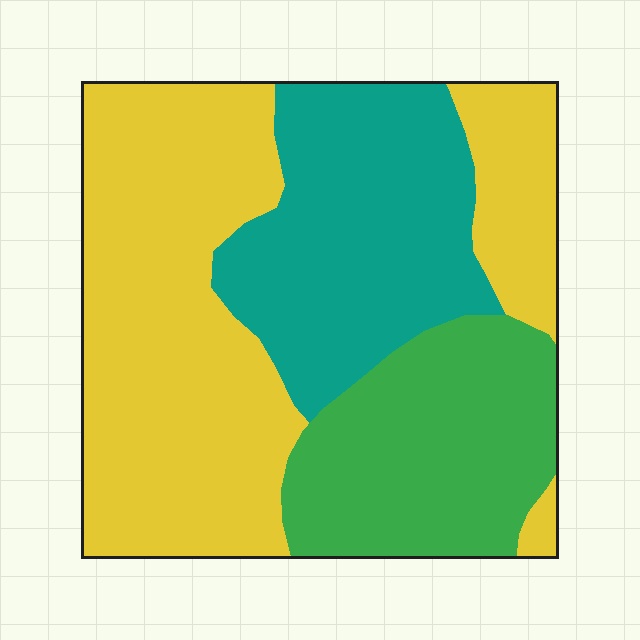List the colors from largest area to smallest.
From largest to smallest: yellow, teal, green.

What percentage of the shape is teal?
Teal takes up between a quarter and a half of the shape.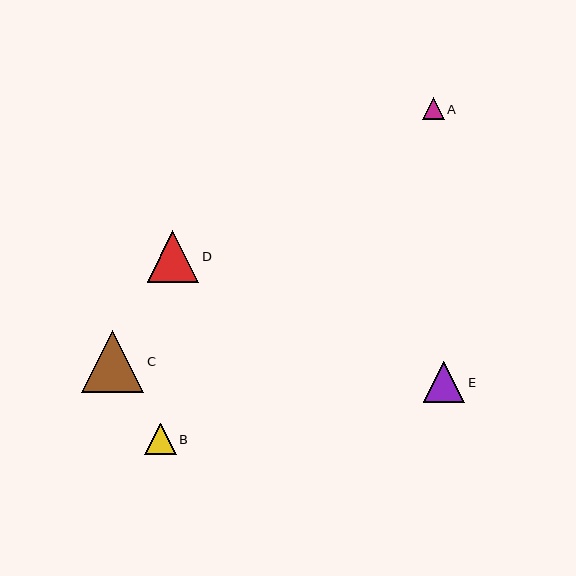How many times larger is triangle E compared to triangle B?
Triangle E is approximately 1.3 times the size of triangle B.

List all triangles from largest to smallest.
From largest to smallest: C, D, E, B, A.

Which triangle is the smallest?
Triangle A is the smallest with a size of approximately 22 pixels.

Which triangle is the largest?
Triangle C is the largest with a size of approximately 62 pixels.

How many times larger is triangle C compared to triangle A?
Triangle C is approximately 2.8 times the size of triangle A.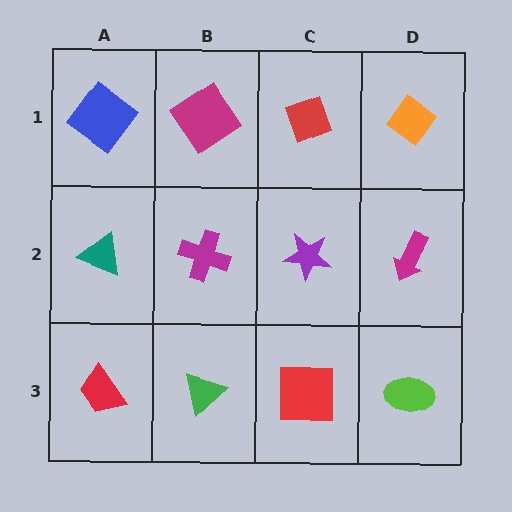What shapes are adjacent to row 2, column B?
A magenta diamond (row 1, column B), a green triangle (row 3, column B), a teal triangle (row 2, column A), a purple star (row 2, column C).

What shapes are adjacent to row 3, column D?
A magenta arrow (row 2, column D), a red square (row 3, column C).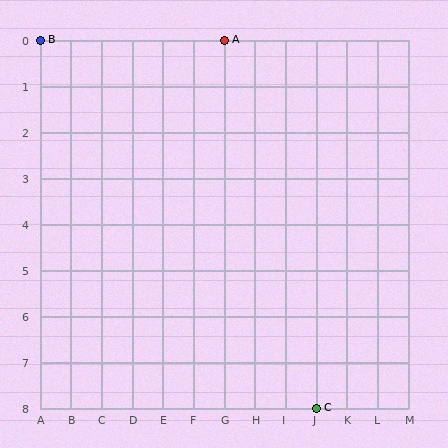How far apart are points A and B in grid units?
Points A and B are 6 columns apart.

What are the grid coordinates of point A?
Point A is at grid coordinates (G, 0).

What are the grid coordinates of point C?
Point C is at grid coordinates (J, 8).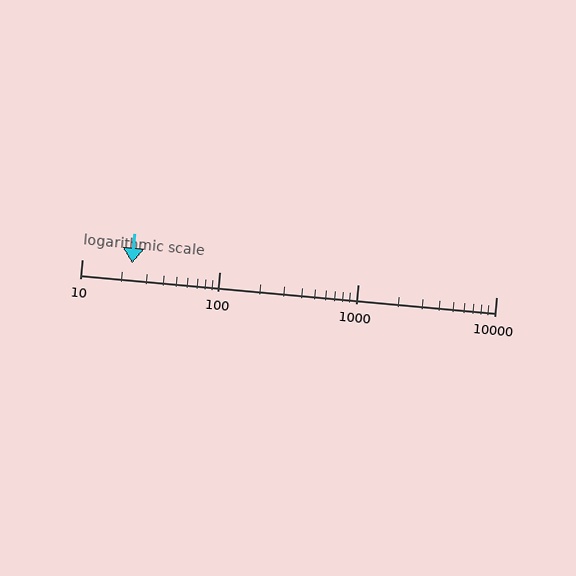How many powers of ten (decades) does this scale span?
The scale spans 3 decades, from 10 to 10000.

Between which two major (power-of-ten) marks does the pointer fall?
The pointer is between 10 and 100.